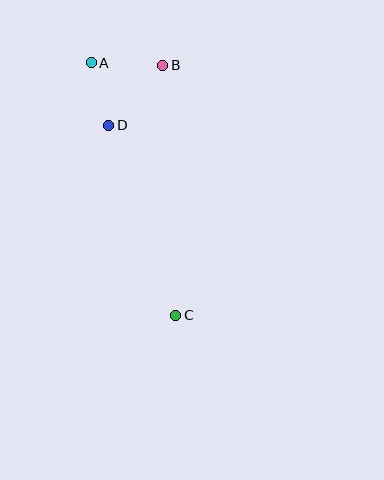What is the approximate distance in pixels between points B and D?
The distance between B and D is approximately 81 pixels.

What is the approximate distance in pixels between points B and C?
The distance between B and C is approximately 251 pixels.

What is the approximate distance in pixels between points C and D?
The distance between C and D is approximately 202 pixels.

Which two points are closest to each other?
Points A and D are closest to each other.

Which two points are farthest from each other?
Points A and C are farthest from each other.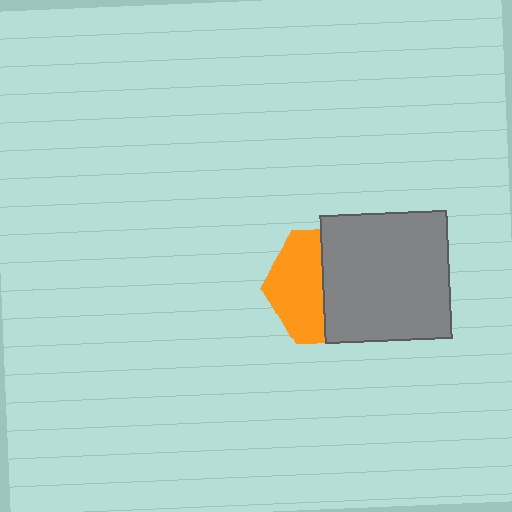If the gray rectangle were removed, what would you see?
You would see the complete orange hexagon.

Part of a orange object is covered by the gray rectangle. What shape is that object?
It is a hexagon.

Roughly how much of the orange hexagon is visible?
About half of it is visible (roughly 47%).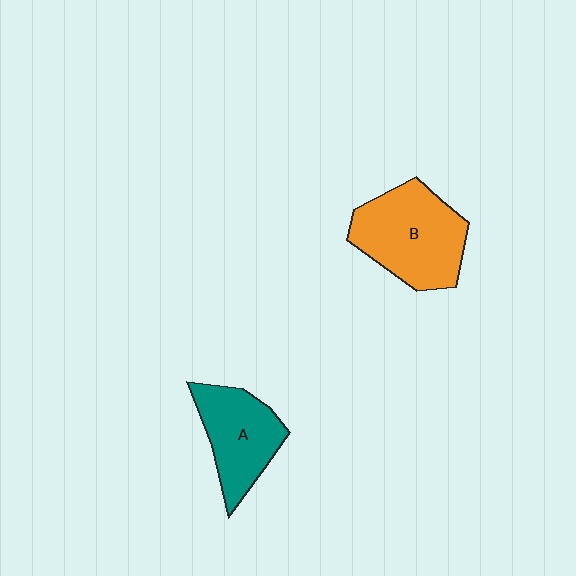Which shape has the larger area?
Shape B (orange).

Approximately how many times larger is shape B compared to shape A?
Approximately 1.3 times.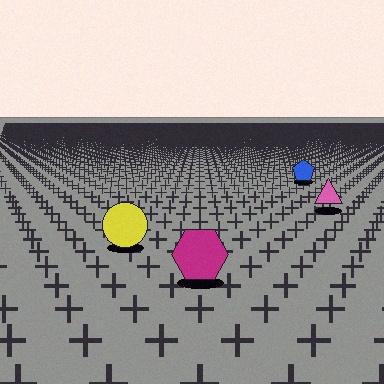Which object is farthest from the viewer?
The blue pentagon is farthest from the viewer. It appears smaller and the ground texture around it is denser.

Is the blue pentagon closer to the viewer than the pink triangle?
No. The pink triangle is closer — you can tell from the texture gradient: the ground texture is coarser near it.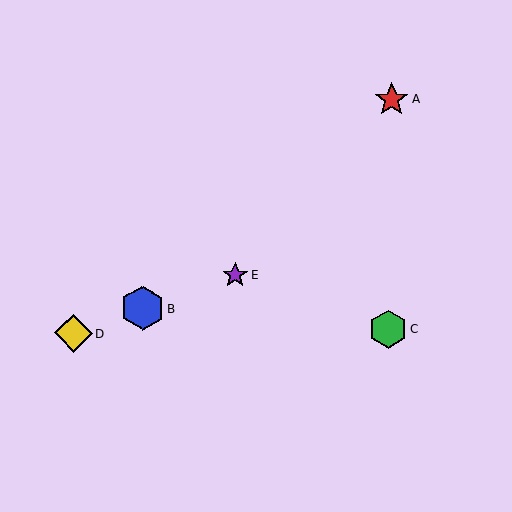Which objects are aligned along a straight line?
Objects B, D, E are aligned along a straight line.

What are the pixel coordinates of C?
Object C is at (388, 329).